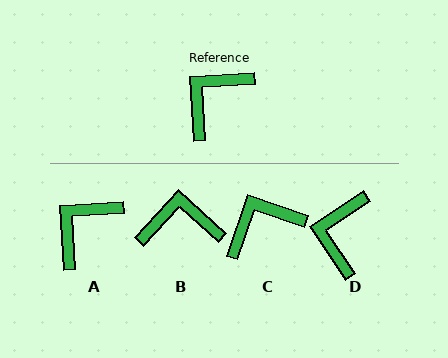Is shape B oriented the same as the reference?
No, it is off by about 46 degrees.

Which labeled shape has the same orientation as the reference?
A.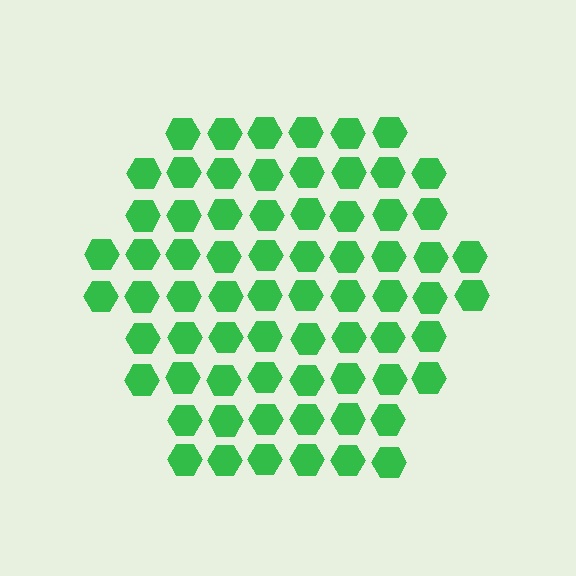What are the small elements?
The small elements are hexagons.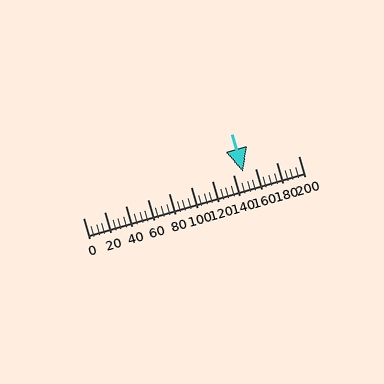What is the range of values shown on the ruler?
The ruler shows values from 0 to 200.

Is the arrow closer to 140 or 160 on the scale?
The arrow is closer to 140.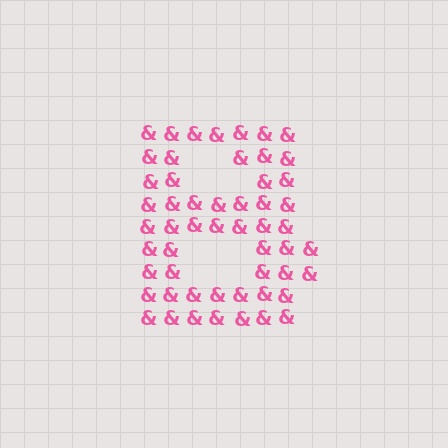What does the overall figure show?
The overall figure shows the letter B.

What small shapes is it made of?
It is made of small ampersands.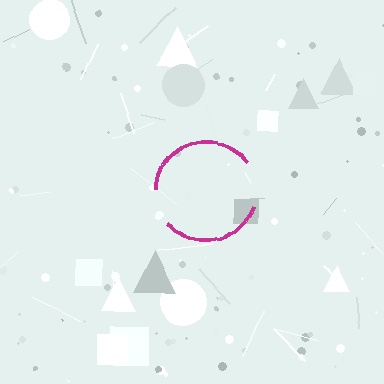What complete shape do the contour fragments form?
The contour fragments form a circle.